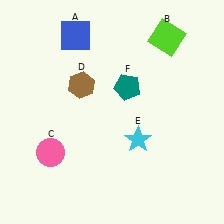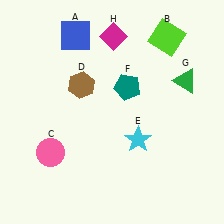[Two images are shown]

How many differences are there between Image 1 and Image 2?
There are 2 differences between the two images.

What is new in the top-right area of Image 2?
A magenta diamond (H) was added in the top-right area of Image 2.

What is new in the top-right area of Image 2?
A green triangle (G) was added in the top-right area of Image 2.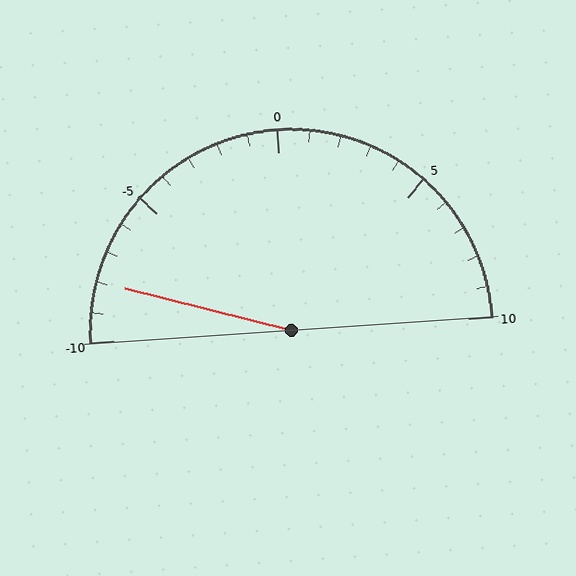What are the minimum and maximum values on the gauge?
The gauge ranges from -10 to 10.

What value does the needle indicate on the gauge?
The needle indicates approximately -8.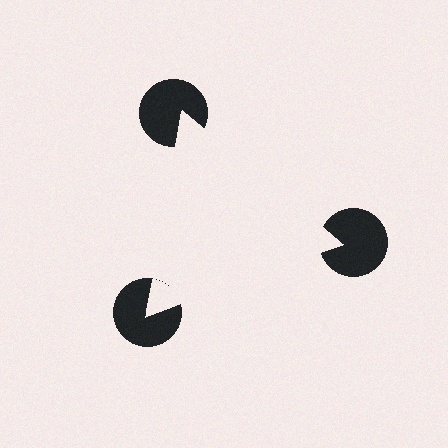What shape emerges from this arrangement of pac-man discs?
An illusory triangle — its edges are inferred from the aligned wedge cuts in the pac-man discs, not physically drawn.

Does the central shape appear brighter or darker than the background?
It typically appears slightly brighter than the background, even though no actual brightness change is drawn.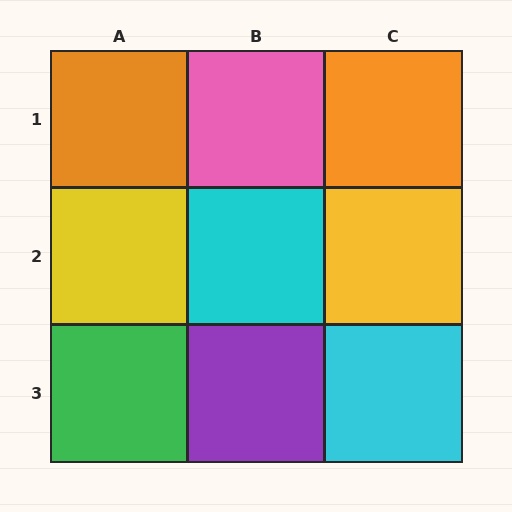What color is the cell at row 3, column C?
Cyan.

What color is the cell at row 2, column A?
Yellow.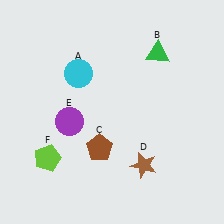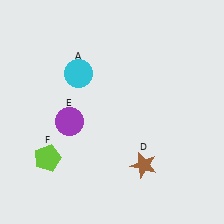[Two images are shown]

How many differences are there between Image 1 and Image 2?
There are 2 differences between the two images.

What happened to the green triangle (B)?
The green triangle (B) was removed in Image 2. It was in the top-right area of Image 1.